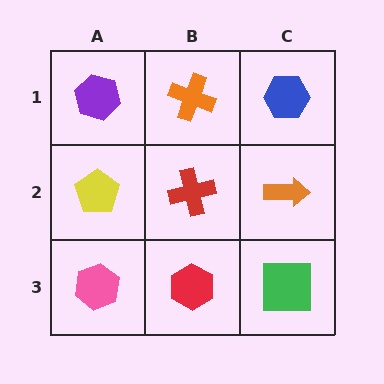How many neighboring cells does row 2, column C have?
3.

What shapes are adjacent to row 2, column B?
An orange cross (row 1, column B), a red hexagon (row 3, column B), a yellow pentagon (row 2, column A), an orange arrow (row 2, column C).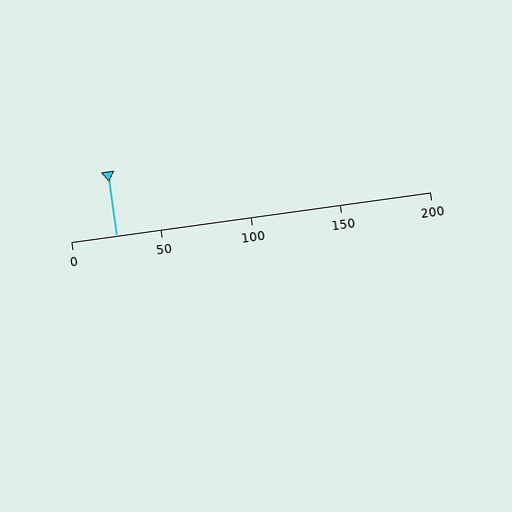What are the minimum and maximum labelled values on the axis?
The axis runs from 0 to 200.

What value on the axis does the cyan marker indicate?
The marker indicates approximately 25.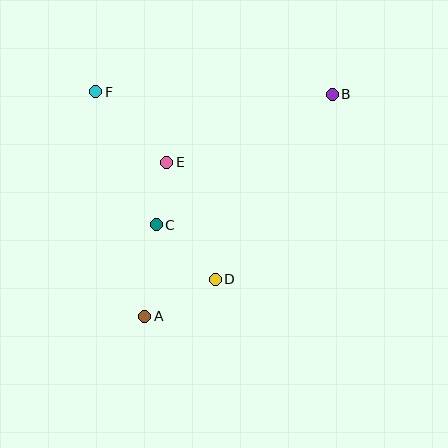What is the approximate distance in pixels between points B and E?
The distance between B and E is approximately 179 pixels.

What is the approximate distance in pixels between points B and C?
The distance between B and C is approximately 219 pixels.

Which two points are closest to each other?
Points C and E are closest to each other.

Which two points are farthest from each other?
Points A and B are farthest from each other.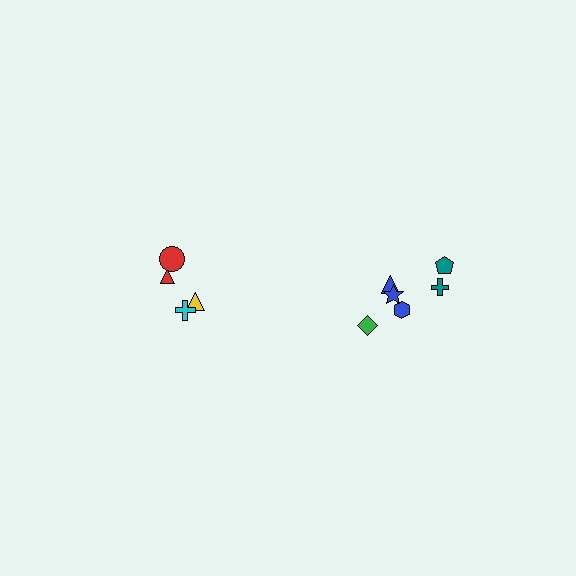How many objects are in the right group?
There are 6 objects.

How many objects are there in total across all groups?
There are 10 objects.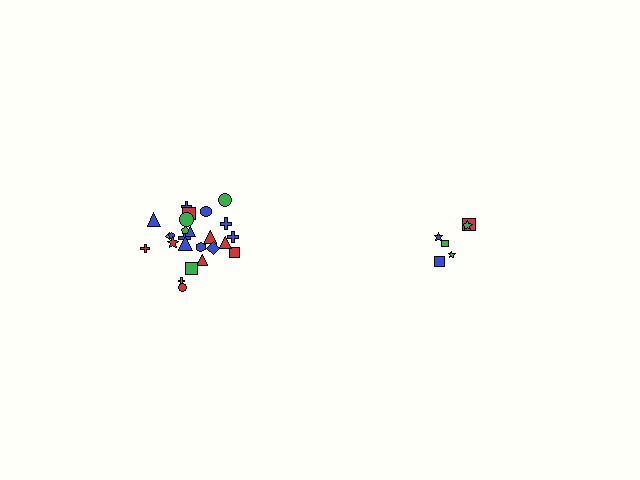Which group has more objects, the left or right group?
The left group.